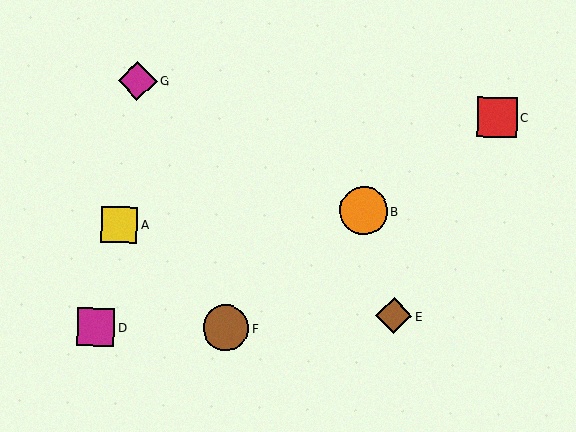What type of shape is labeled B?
Shape B is an orange circle.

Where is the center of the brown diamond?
The center of the brown diamond is at (394, 316).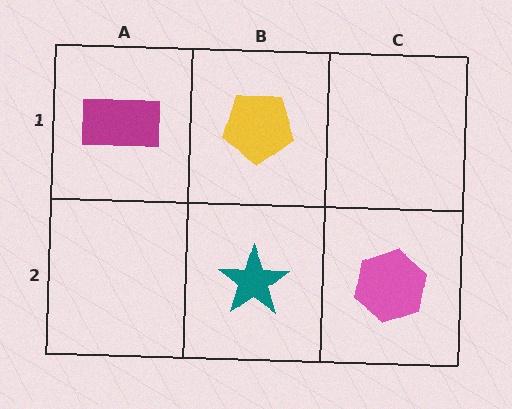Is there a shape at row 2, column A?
No, that cell is empty.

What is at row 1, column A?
A magenta rectangle.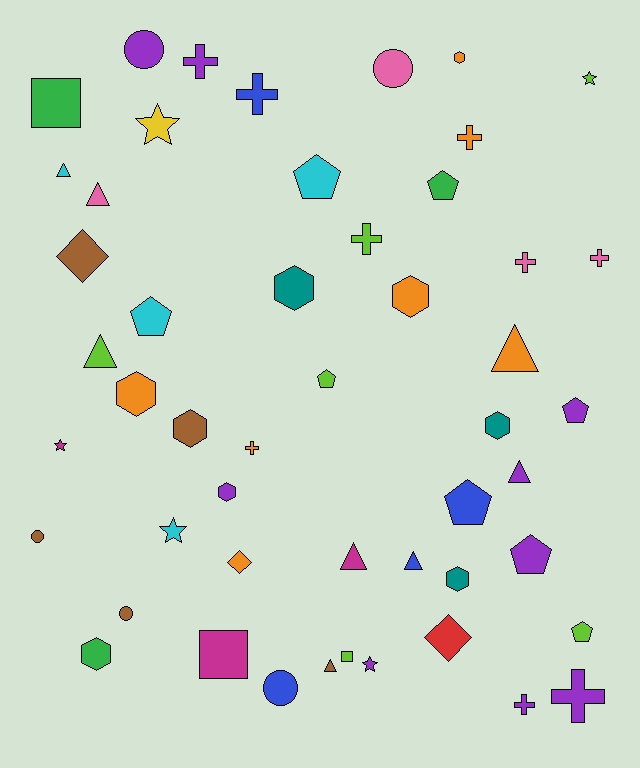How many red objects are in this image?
There is 1 red object.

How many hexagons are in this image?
There are 9 hexagons.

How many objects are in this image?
There are 50 objects.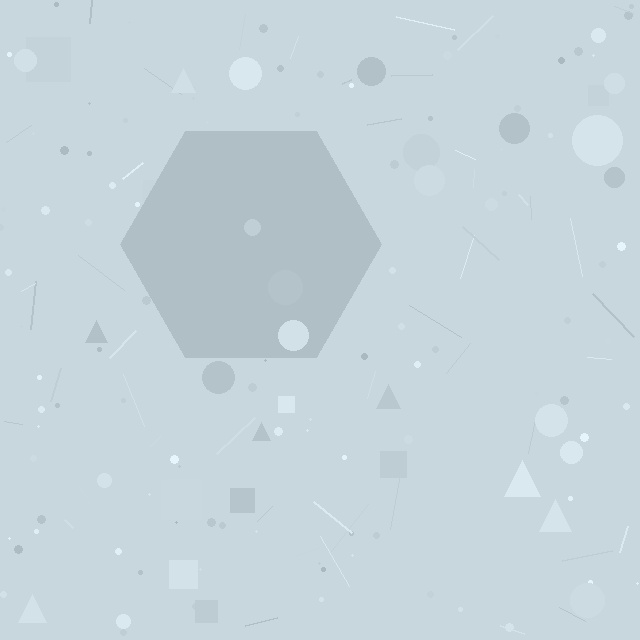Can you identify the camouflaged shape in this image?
The camouflaged shape is a hexagon.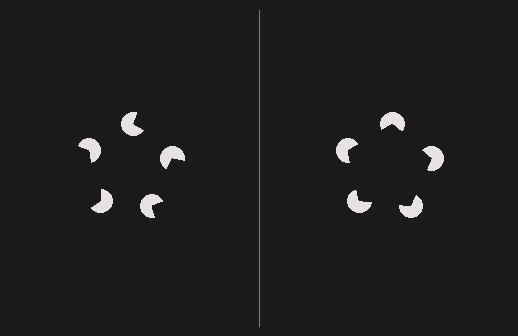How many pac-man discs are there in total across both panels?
10 — 5 on each side.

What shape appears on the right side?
An illusory pentagon.